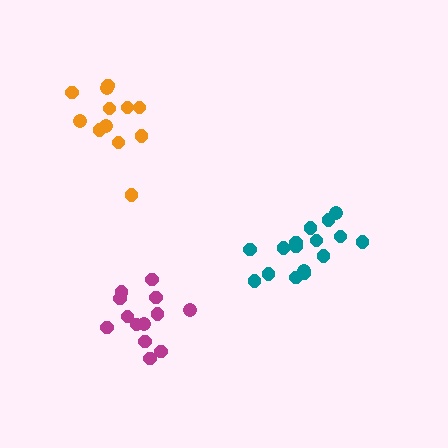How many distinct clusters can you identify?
There are 3 distinct clusters.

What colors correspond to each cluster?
The clusters are colored: orange, magenta, teal.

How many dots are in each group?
Group 1: 12 dots, Group 2: 13 dots, Group 3: 16 dots (41 total).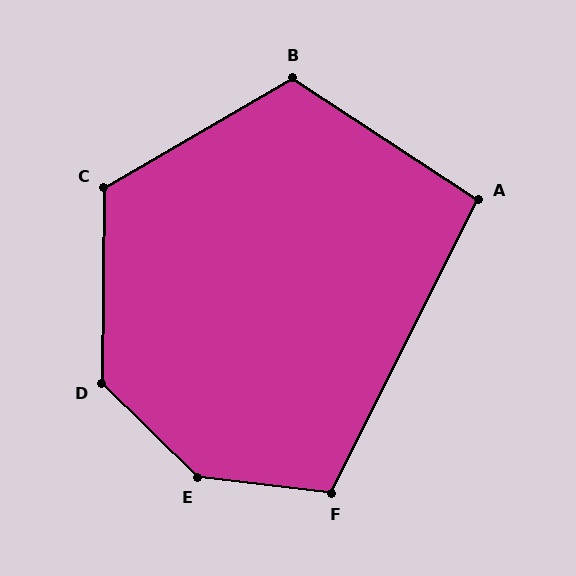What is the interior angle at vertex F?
Approximately 110 degrees (obtuse).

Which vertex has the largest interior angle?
E, at approximately 143 degrees.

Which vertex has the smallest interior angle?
A, at approximately 97 degrees.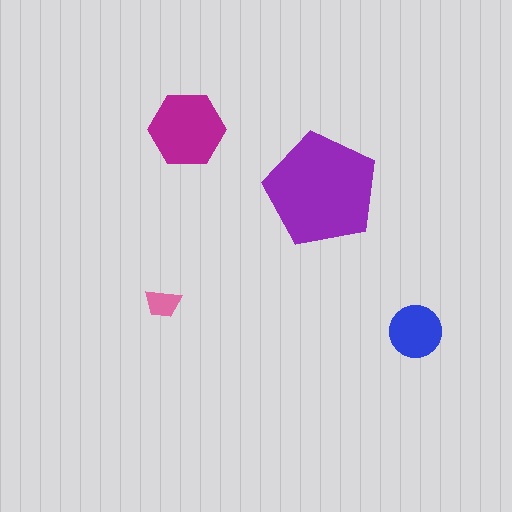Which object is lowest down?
The blue circle is bottommost.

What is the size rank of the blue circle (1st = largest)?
3rd.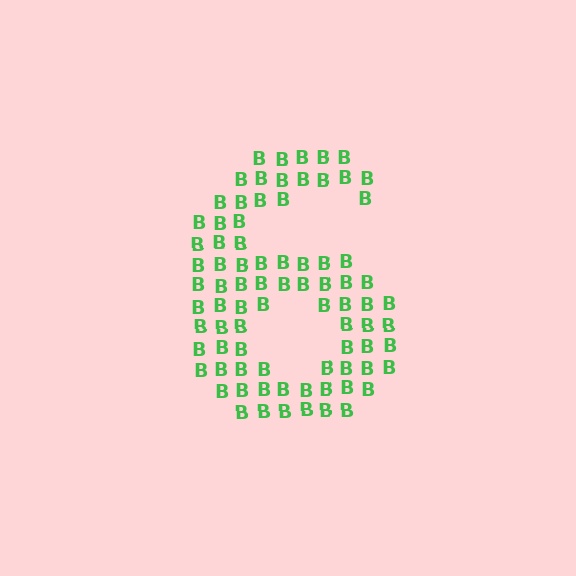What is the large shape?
The large shape is the digit 6.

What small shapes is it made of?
It is made of small letter B's.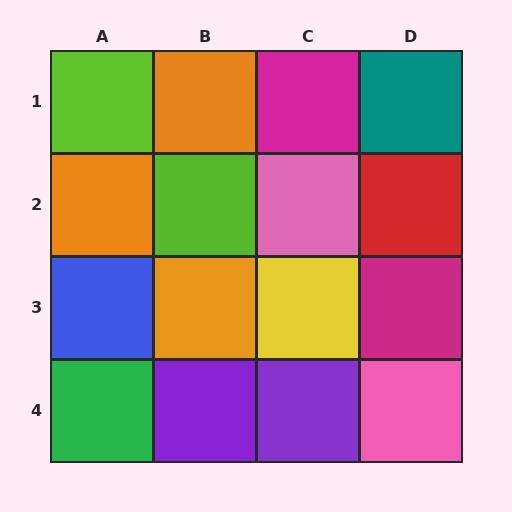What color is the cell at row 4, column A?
Green.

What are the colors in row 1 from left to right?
Lime, orange, magenta, teal.